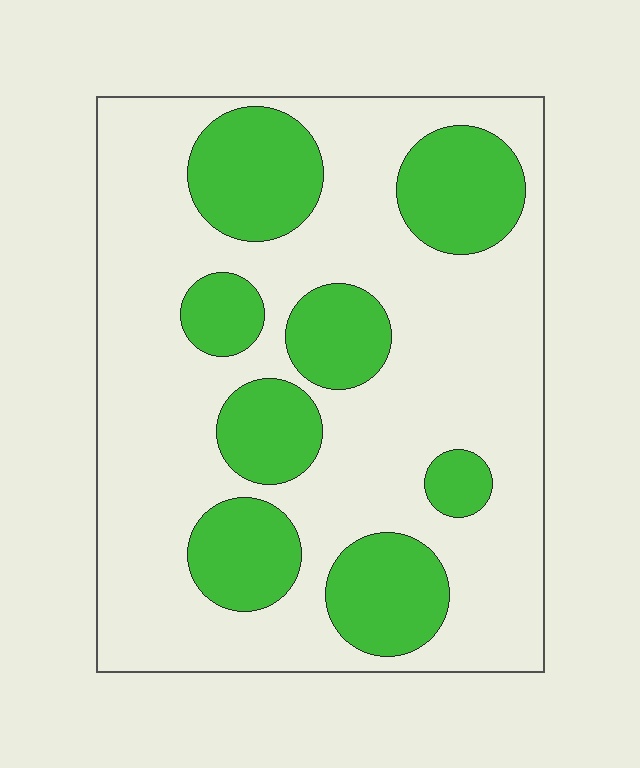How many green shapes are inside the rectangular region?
8.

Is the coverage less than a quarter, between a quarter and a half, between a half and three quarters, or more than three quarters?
Between a quarter and a half.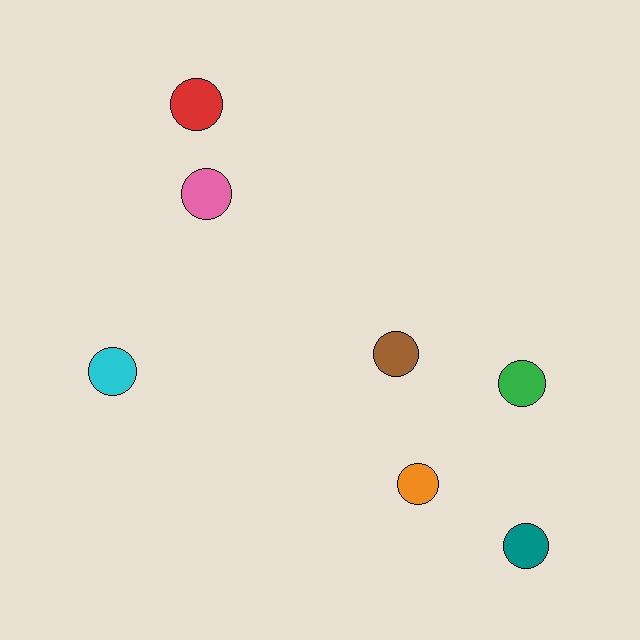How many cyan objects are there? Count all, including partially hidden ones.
There is 1 cyan object.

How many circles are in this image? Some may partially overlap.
There are 7 circles.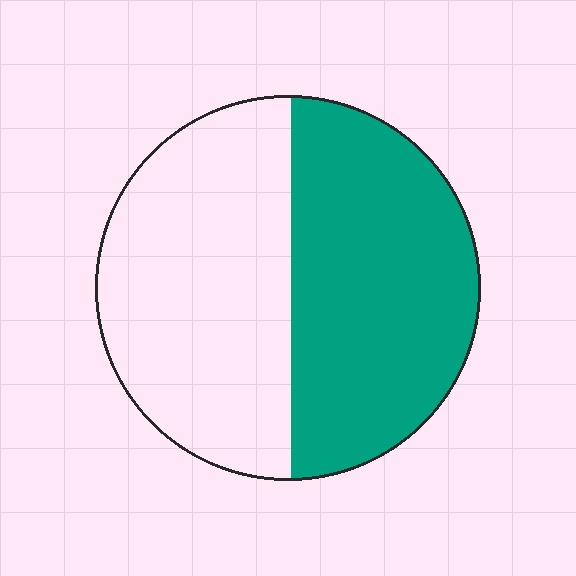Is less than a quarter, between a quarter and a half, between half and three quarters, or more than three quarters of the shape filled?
Between a quarter and a half.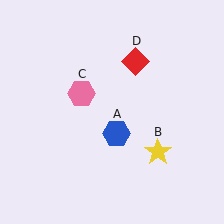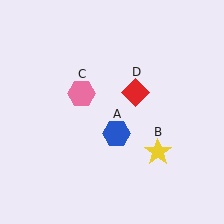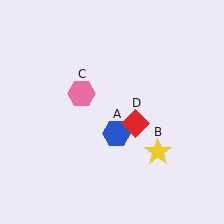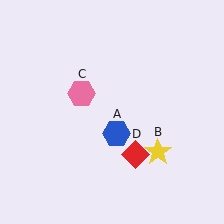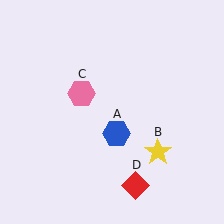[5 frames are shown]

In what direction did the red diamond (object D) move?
The red diamond (object D) moved down.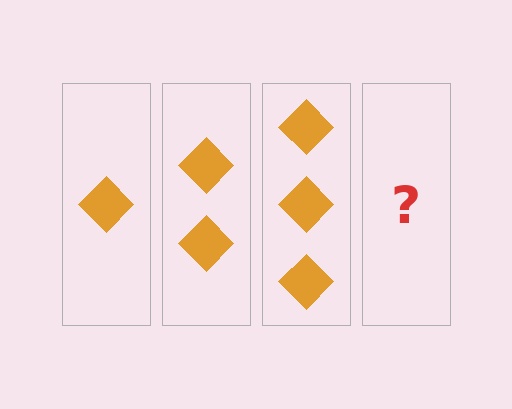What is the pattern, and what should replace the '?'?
The pattern is that each step adds one more diamond. The '?' should be 4 diamonds.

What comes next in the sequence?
The next element should be 4 diamonds.